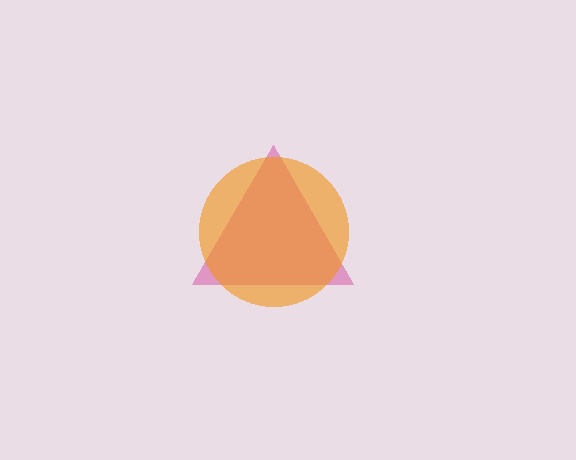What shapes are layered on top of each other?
The layered shapes are: a magenta triangle, an orange circle.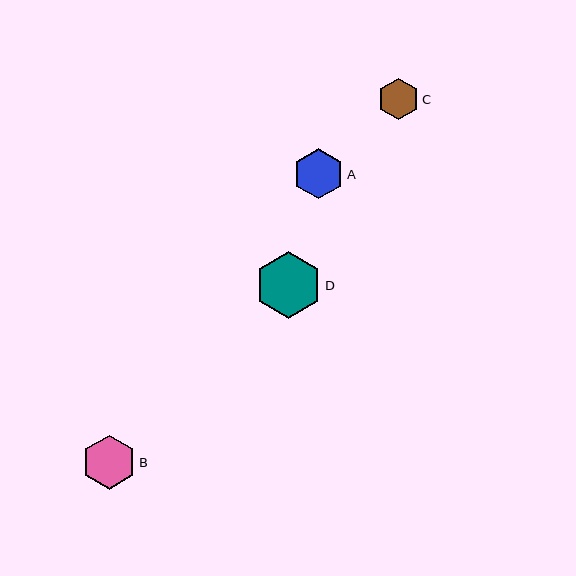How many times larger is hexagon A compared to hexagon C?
Hexagon A is approximately 1.2 times the size of hexagon C.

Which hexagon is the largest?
Hexagon D is the largest with a size of approximately 67 pixels.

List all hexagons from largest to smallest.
From largest to smallest: D, B, A, C.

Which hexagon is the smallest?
Hexagon C is the smallest with a size of approximately 41 pixels.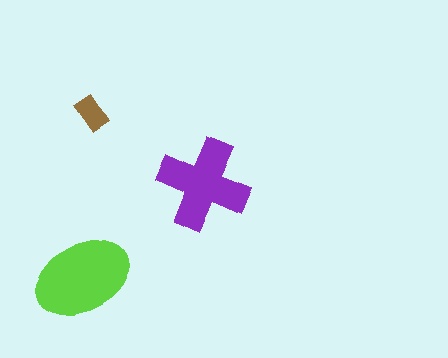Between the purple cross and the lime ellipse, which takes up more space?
The lime ellipse.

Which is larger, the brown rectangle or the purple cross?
The purple cross.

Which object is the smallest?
The brown rectangle.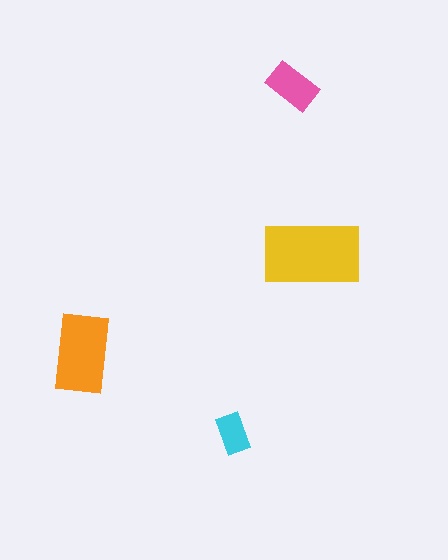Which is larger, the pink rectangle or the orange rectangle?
The orange one.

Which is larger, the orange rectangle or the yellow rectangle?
The yellow one.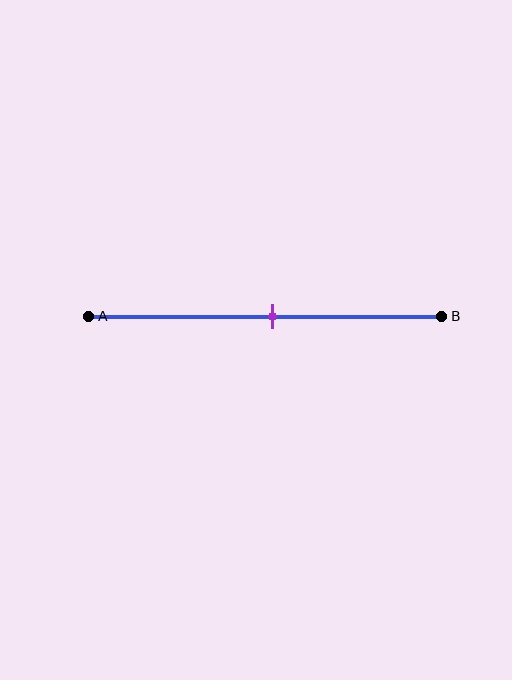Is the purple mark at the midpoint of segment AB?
Yes, the mark is approximately at the midpoint.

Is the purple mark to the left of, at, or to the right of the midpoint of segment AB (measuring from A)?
The purple mark is approximately at the midpoint of segment AB.